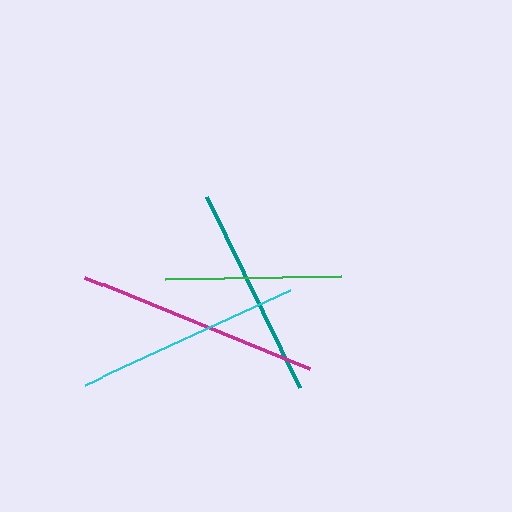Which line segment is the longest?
The magenta line is the longest at approximately 243 pixels.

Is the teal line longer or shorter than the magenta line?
The magenta line is longer than the teal line.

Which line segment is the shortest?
The green line is the shortest at approximately 176 pixels.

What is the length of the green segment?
The green segment is approximately 176 pixels long.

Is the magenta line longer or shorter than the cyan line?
The magenta line is longer than the cyan line.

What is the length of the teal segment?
The teal segment is approximately 213 pixels long.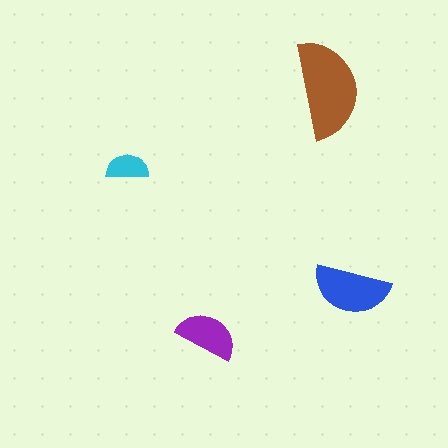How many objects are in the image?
There are 4 objects in the image.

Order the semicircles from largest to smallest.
the brown one, the blue one, the purple one, the cyan one.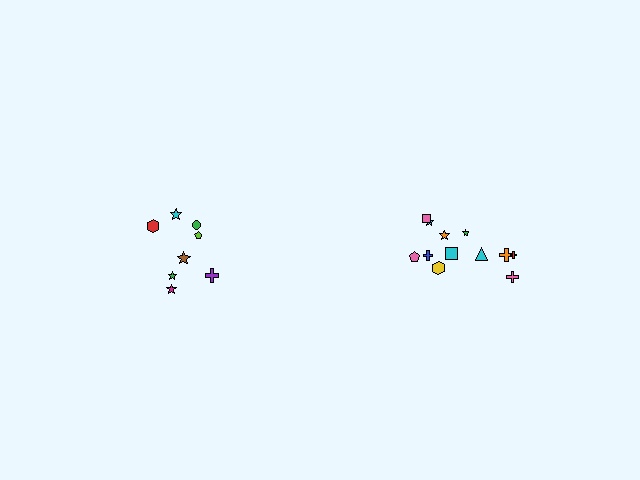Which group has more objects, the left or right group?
The right group.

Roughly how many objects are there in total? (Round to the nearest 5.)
Roughly 20 objects in total.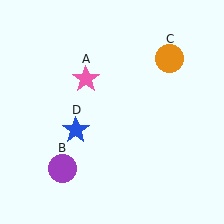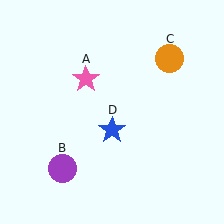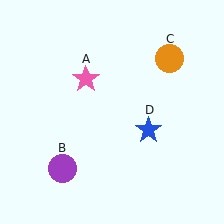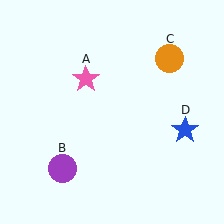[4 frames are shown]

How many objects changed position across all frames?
1 object changed position: blue star (object D).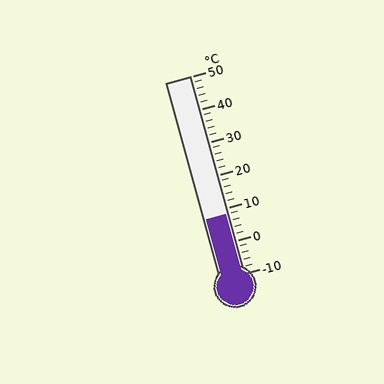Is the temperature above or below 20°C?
The temperature is below 20°C.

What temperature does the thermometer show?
The thermometer shows approximately 8°C.